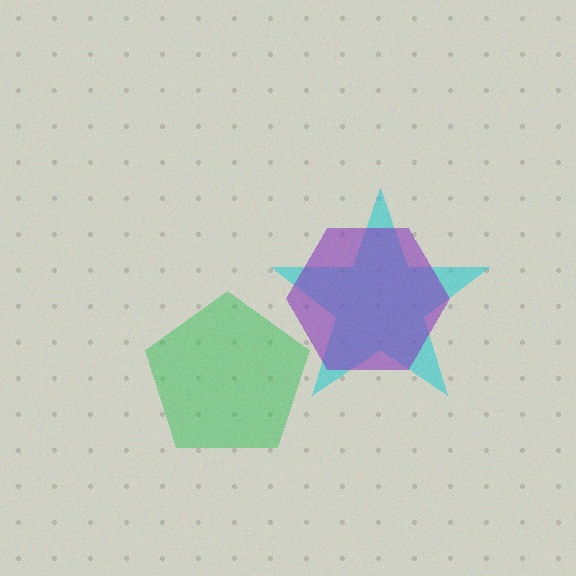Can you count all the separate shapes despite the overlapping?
Yes, there are 3 separate shapes.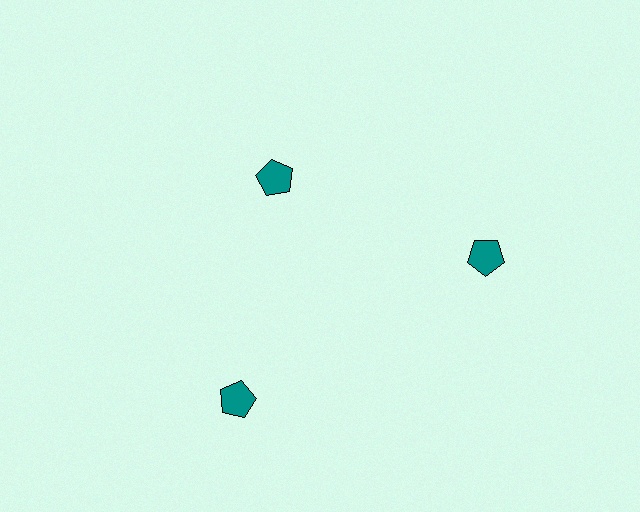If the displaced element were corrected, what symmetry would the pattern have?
It would have 3-fold rotational symmetry — the pattern would map onto itself every 120 degrees.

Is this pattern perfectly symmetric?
No. The 3 teal pentagons are arranged in a ring, but one element near the 11 o'clock position is pulled inward toward the center, breaking the 3-fold rotational symmetry.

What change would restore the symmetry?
The symmetry would be restored by moving it outward, back onto the ring so that all 3 pentagons sit at equal angles and equal distance from the center.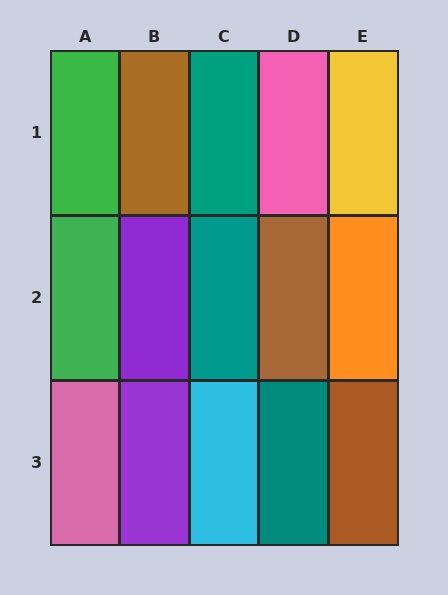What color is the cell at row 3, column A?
Pink.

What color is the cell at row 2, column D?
Brown.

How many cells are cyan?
1 cell is cyan.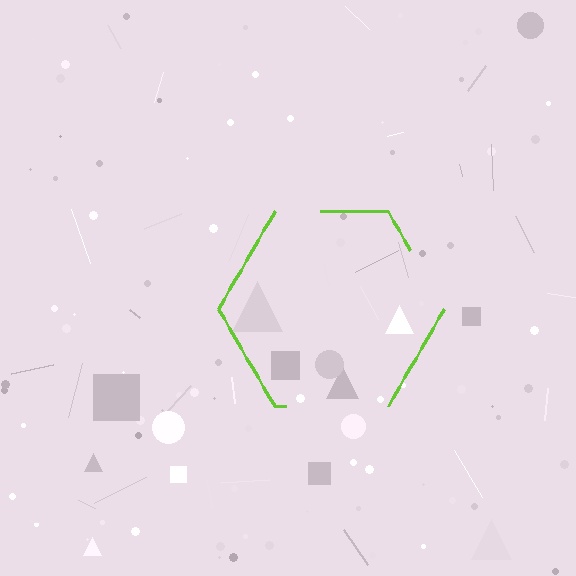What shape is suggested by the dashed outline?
The dashed outline suggests a hexagon.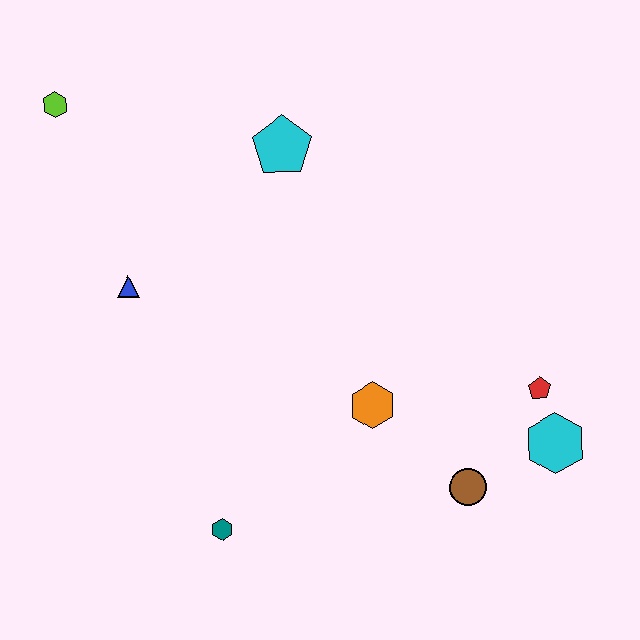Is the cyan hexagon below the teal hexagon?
No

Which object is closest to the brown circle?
The cyan hexagon is closest to the brown circle.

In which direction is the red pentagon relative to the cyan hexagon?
The red pentagon is above the cyan hexagon.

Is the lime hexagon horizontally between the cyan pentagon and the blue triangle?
No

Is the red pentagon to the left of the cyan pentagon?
No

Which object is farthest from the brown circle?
The lime hexagon is farthest from the brown circle.